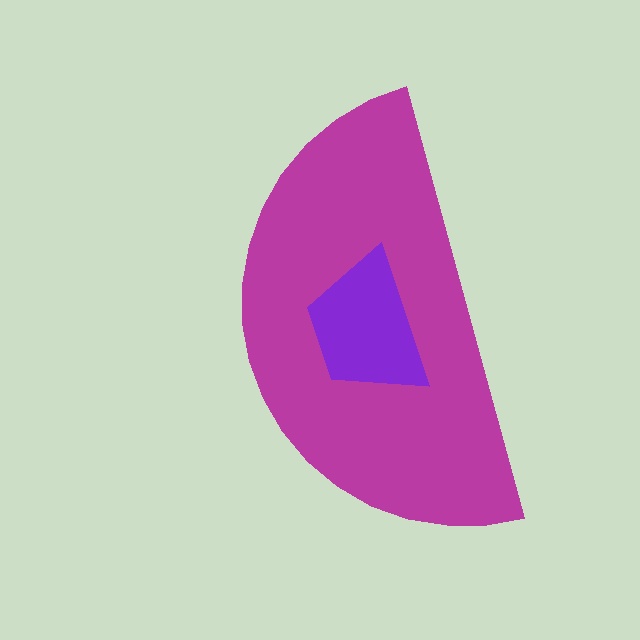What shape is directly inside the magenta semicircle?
The purple trapezoid.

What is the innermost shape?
The purple trapezoid.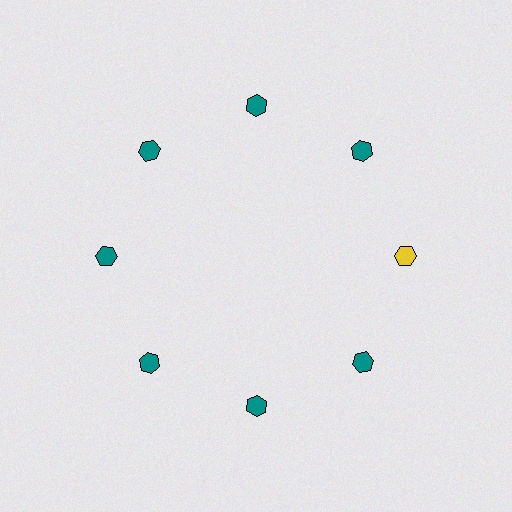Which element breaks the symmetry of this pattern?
The yellow hexagon at roughly the 3 o'clock position breaks the symmetry. All other shapes are teal hexagons.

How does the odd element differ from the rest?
It has a different color: yellow instead of teal.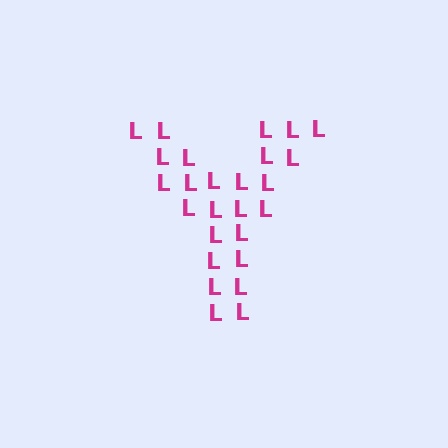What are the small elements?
The small elements are letter L's.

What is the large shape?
The large shape is the letter Y.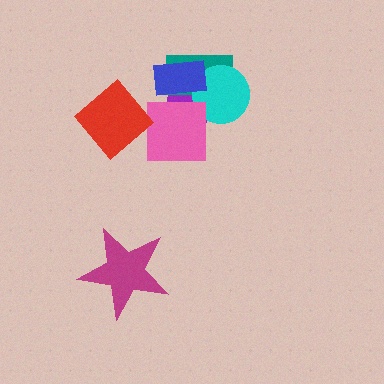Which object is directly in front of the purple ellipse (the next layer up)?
The teal rectangle is directly in front of the purple ellipse.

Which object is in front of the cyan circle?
The blue rectangle is in front of the cyan circle.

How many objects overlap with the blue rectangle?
3 objects overlap with the blue rectangle.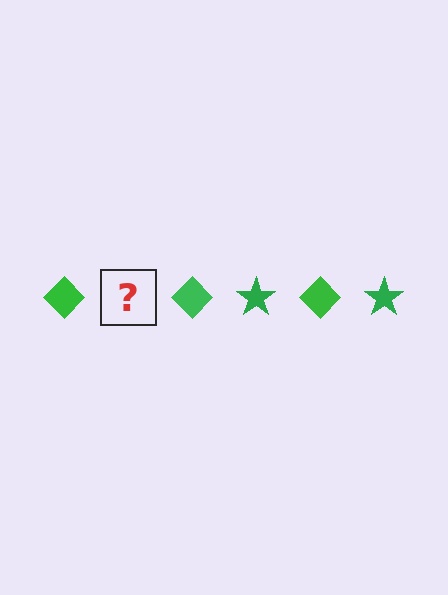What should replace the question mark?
The question mark should be replaced with a green star.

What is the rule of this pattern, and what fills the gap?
The rule is that the pattern cycles through diamond, star shapes in green. The gap should be filled with a green star.